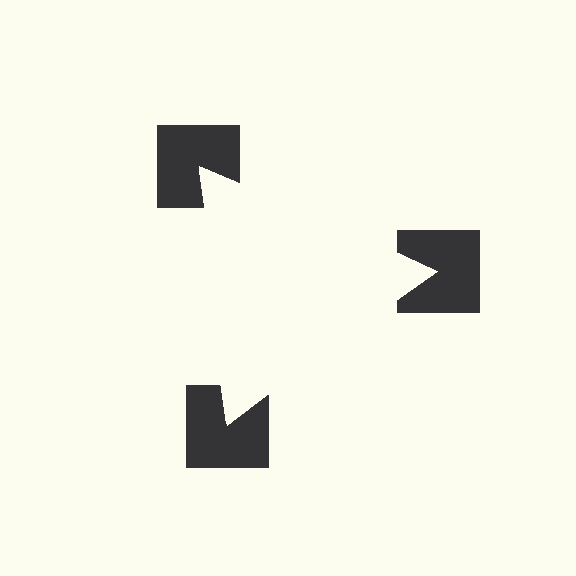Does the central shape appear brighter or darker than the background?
It typically appears slightly brighter than the background, even though no actual brightness change is drawn.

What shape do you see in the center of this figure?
An illusory triangle — its edges are inferred from the aligned wedge cuts in the notched squares, not physically drawn.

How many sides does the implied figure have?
3 sides.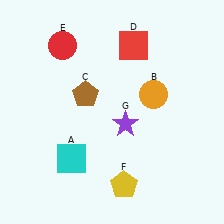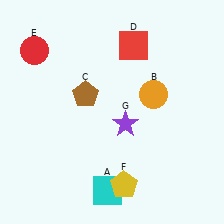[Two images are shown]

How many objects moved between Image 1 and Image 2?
2 objects moved between the two images.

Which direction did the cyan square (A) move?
The cyan square (A) moved right.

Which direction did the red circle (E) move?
The red circle (E) moved left.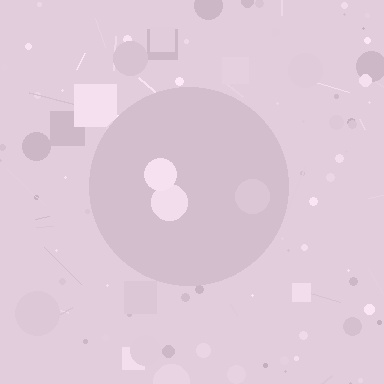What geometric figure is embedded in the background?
A circle is embedded in the background.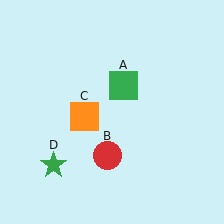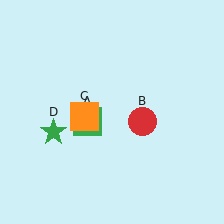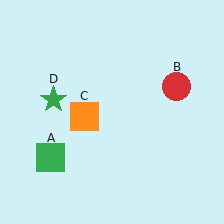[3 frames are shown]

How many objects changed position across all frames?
3 objects changed position: green square (object A), red circle (object B), green star (object D).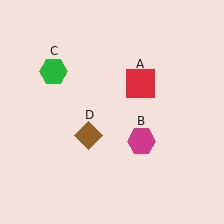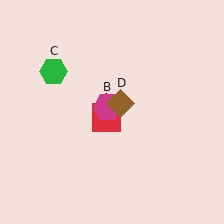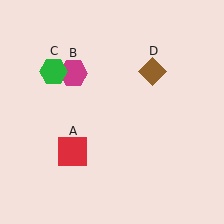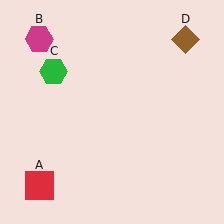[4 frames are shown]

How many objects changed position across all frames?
3 objects changed position: red square (object A), magenta hexagon (object B), brown diamond (object D).